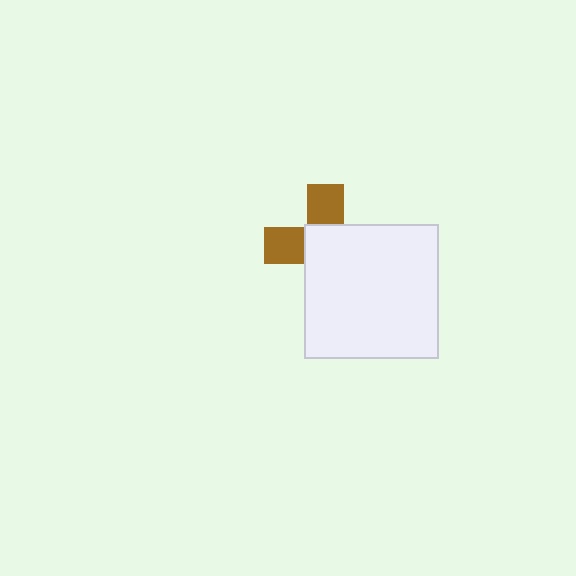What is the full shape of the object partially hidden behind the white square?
The partially hidden object is a brown cross.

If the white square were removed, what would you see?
You would see the complete brown cross.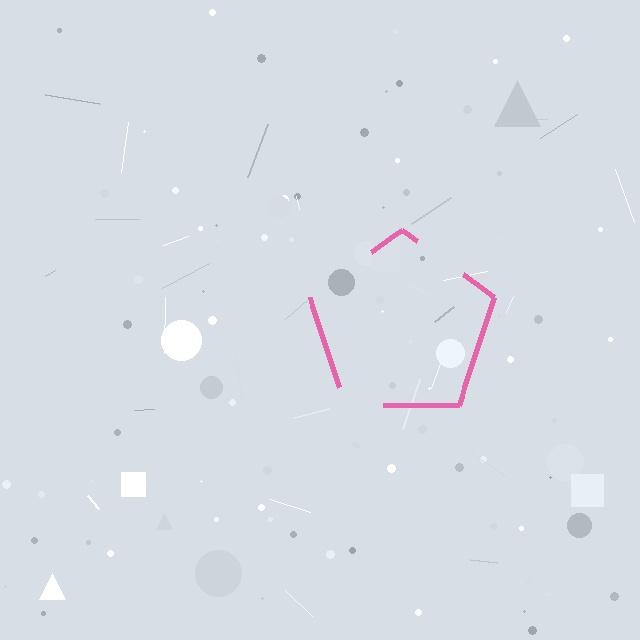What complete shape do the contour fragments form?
The contour fragments form a pentagon.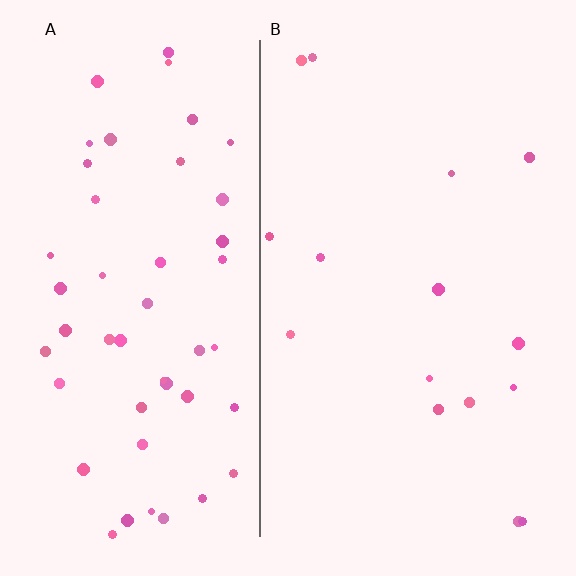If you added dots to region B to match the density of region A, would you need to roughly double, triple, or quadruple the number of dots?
Approximately triple.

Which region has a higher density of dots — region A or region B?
A (the left).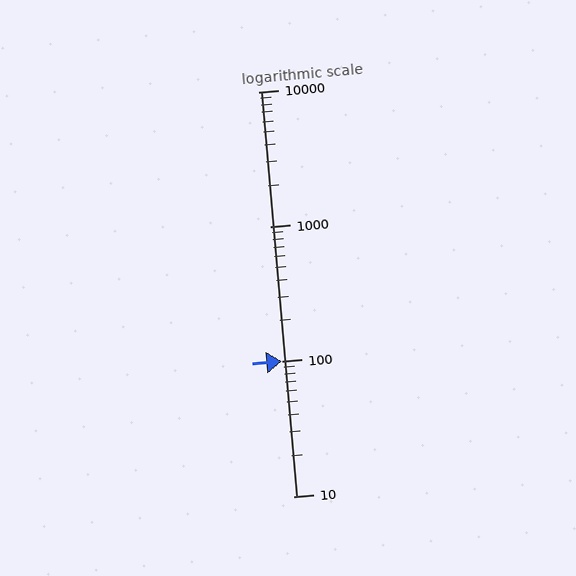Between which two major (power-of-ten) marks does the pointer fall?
The pointer is between 100 and 1000.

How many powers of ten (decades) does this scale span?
The scale spans 3 decades, from 10 to 10000.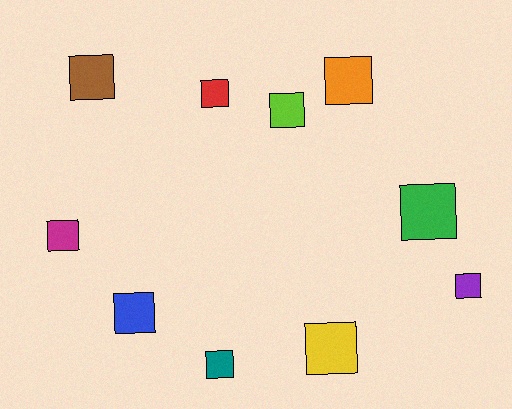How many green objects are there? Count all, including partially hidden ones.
There is 1 green object.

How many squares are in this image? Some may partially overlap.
There are 10 squares.